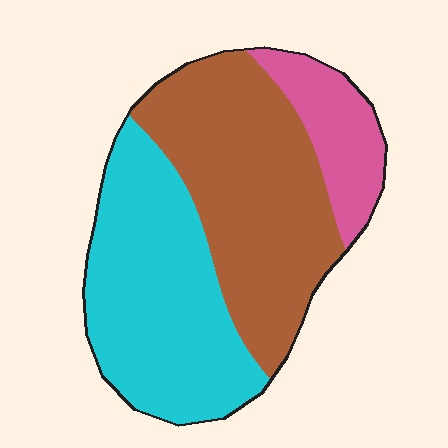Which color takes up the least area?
Pink, at roughly 15%.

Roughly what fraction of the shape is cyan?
Cyan covers about 40% of the shape.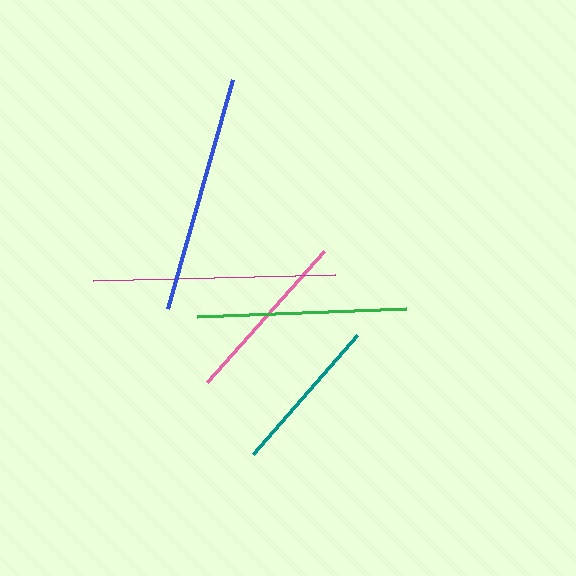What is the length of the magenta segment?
The magenta segment is approximately 242 pixels long.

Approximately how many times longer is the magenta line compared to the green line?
The magenta line is approximately 1.2 times the length of the green line.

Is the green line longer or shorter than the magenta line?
The magenta line is longer than the green line.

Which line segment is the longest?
The magenta line is the longest at approximately 242 pixels.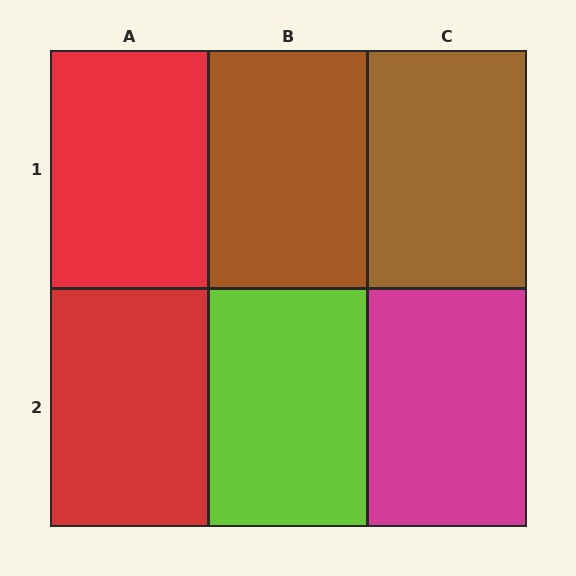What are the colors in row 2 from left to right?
Red, lime, magenta.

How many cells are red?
2 cells are red.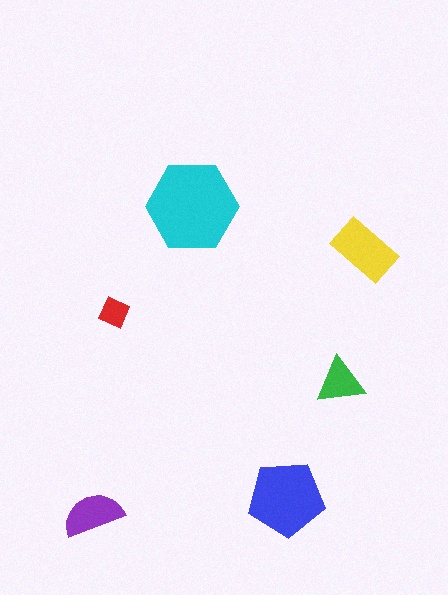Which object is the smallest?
The red diamond.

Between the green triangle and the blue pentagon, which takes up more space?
The blue pentagon.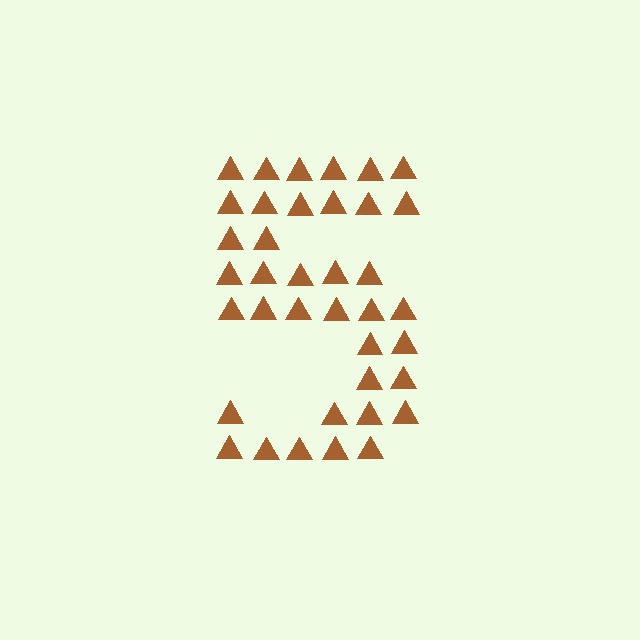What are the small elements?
The small elements are triangles.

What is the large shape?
The large shape is the digit 5.